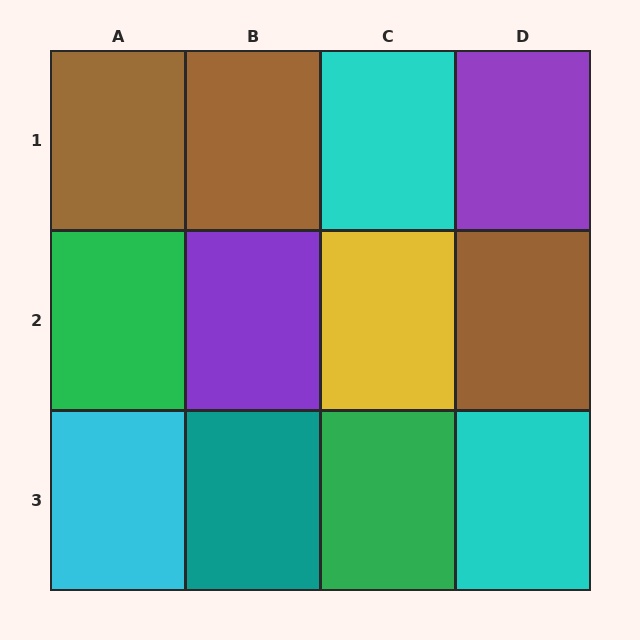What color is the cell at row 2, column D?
Brown.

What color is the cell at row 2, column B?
Purple.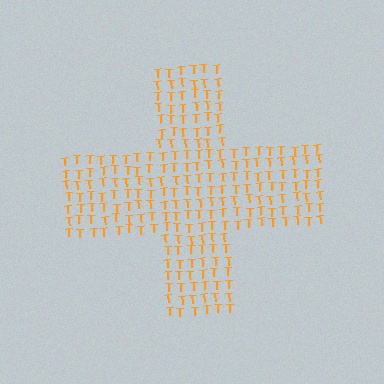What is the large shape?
The large shape is a cross.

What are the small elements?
The small elements are letter T's.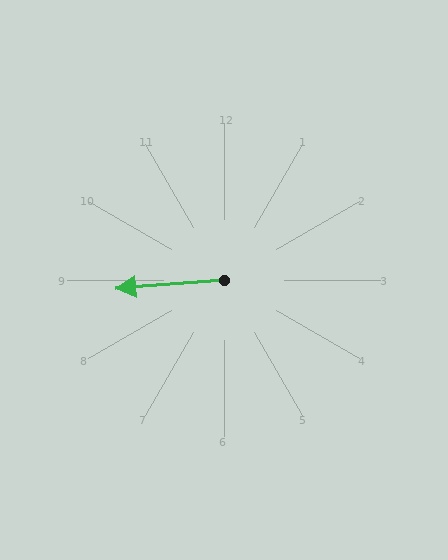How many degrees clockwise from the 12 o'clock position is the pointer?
Approximately 266 degrees.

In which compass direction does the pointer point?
West.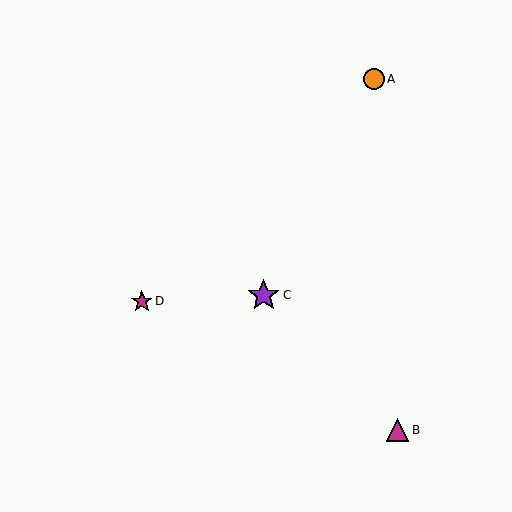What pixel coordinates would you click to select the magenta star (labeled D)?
Click at (142, 301) to select the magenta star D.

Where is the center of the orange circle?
The center of the orange circle is at (374, 79).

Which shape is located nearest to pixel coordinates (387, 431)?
The magenta triangle (labeled B) at (398, 430) is nearest to that location.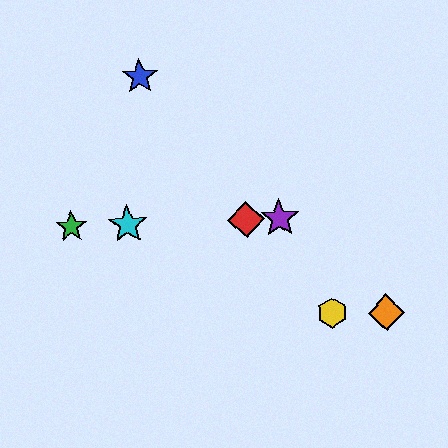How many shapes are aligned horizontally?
4 shapes (the red diamond, the green star, the purple star, the cyan star) are aligned horizontally.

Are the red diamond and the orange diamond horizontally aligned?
No, the red diamond is at y≈219 and the orange diamond is at y≈312.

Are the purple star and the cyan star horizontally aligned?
Yes, both are at y≈218.